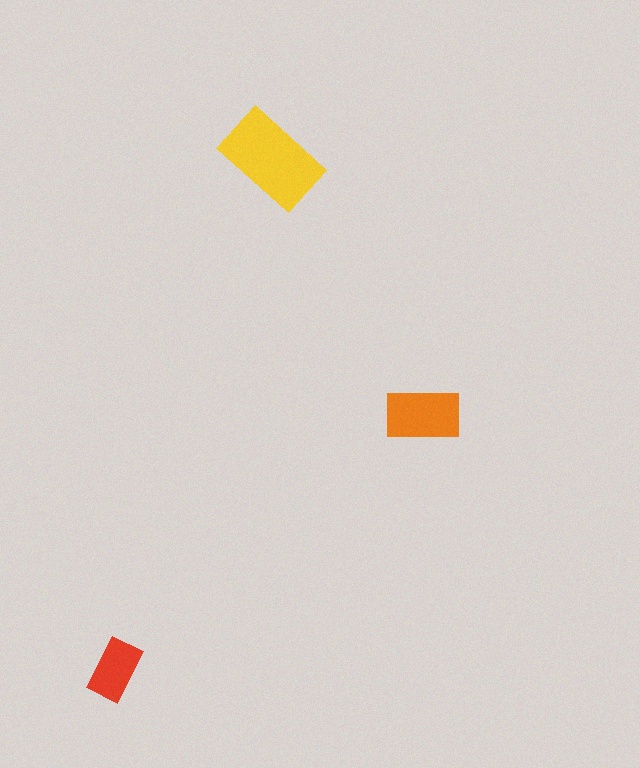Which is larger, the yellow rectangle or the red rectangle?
The yellow one.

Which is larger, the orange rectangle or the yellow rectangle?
The yellow one.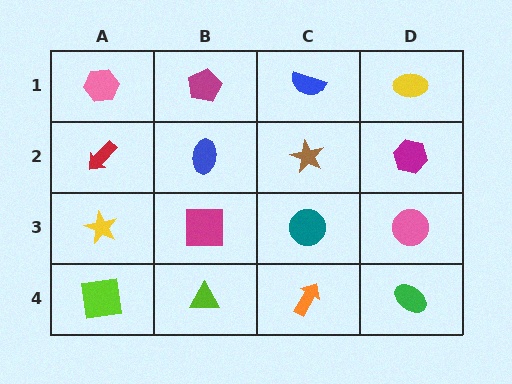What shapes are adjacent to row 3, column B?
A blue ellipse (row 2, column B), a lime triangle (row 4, column B), a yellow star (row 3, column A), a teal circle (row 3, column C).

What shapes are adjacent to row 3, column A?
A red arrow (row 2, column A), a lime square (row 4, column A), a magenta square (row 3, column B).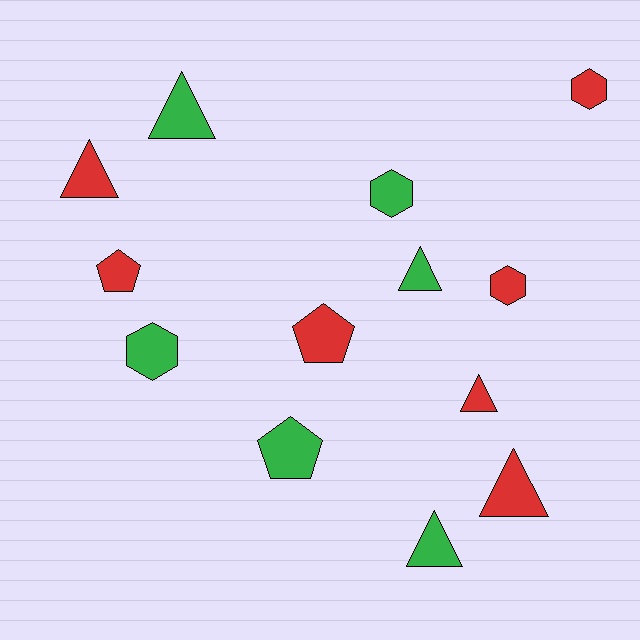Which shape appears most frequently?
Triangle, with 6 objects.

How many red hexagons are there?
There are 2 red hexagons.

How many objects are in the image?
There are 13 objects.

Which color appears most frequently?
Red, with 7 objects.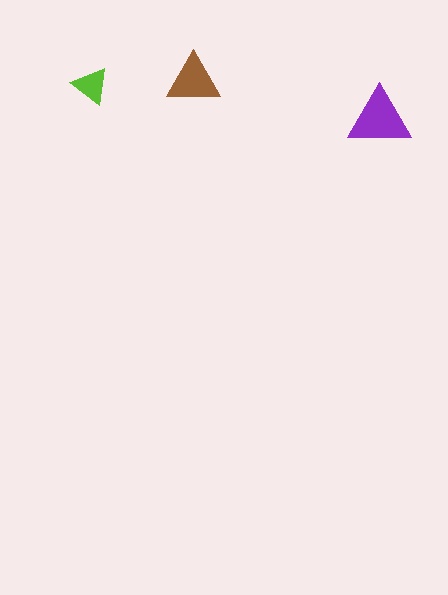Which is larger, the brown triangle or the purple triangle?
The purple one.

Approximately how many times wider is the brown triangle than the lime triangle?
About 1.5 times wider.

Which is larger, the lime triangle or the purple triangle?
The purple one.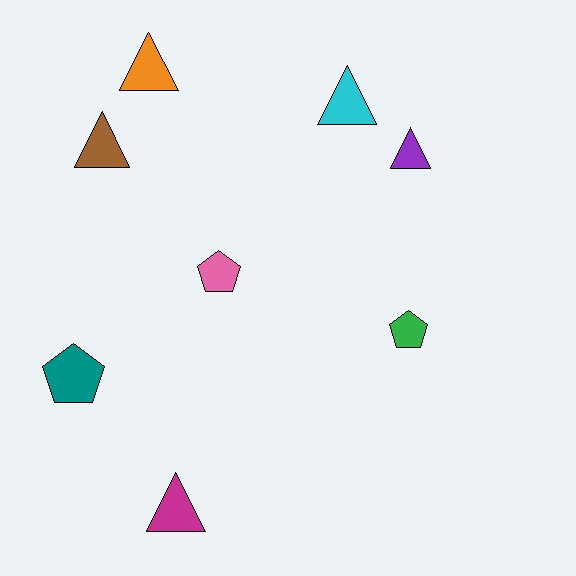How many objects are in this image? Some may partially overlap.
There are 8 objects.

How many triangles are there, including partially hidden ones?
There are 5 triangles.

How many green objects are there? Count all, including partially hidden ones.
There is 1 green object.